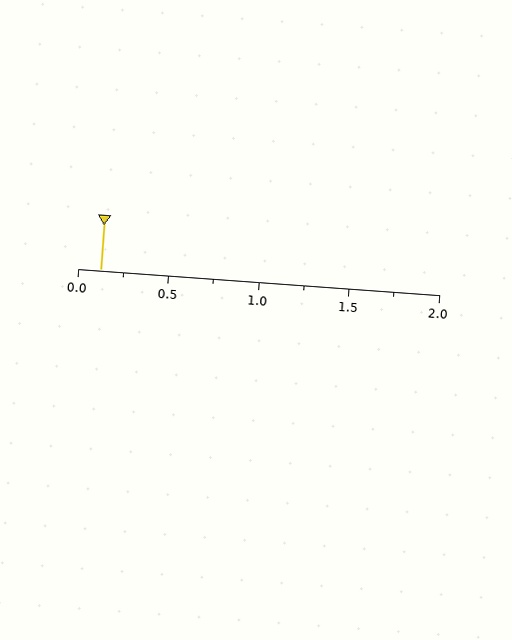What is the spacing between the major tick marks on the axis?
The major ticks are spaced 0.5 apart.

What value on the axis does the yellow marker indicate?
The marker indicates approximately 0.12.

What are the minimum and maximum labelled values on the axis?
The axis runs from 0.0 to 2.0.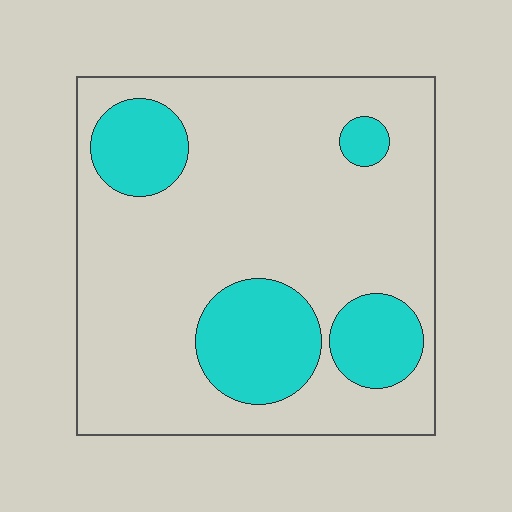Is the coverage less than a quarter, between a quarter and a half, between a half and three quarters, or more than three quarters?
Less than a quarter.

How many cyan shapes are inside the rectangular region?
4.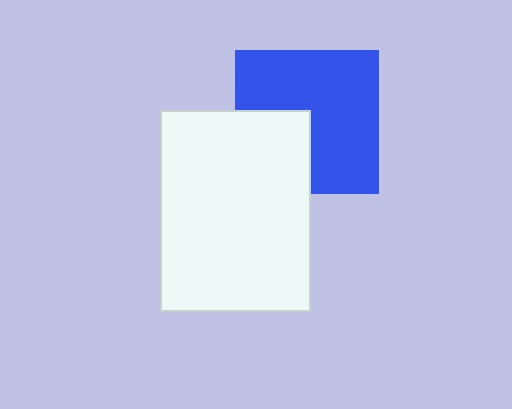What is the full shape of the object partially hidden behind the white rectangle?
The partially hidden object is a blue square.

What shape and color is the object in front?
The object in front is a white rectangle.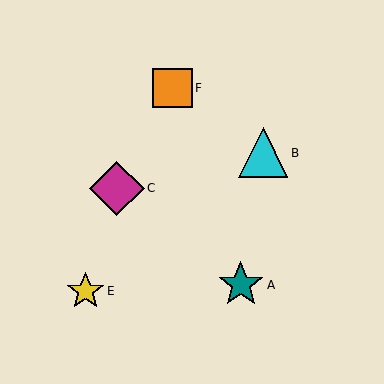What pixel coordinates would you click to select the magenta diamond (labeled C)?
Click at (117, 188) to select the magenta diamond C.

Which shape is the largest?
The magenta diamond (labeled C) is the largest.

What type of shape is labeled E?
Shape E is a yellow star.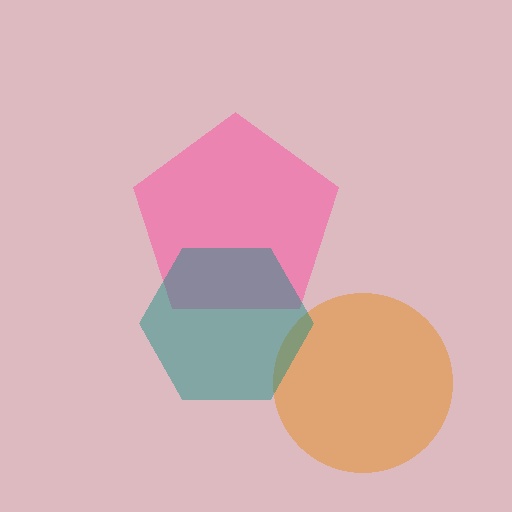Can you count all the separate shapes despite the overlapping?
Yes, there are 3 separate shapes.